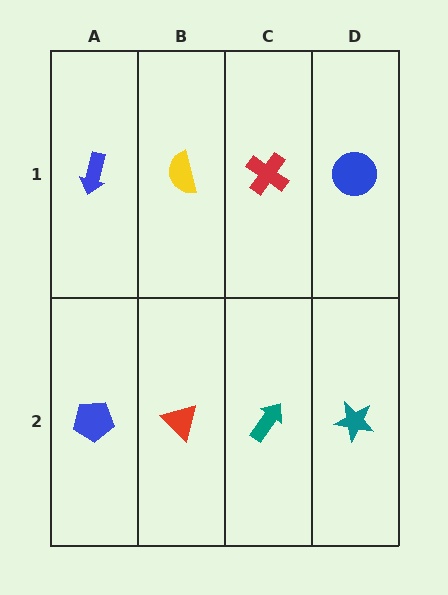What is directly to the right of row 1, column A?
A yellow semicircle.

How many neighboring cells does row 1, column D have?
2.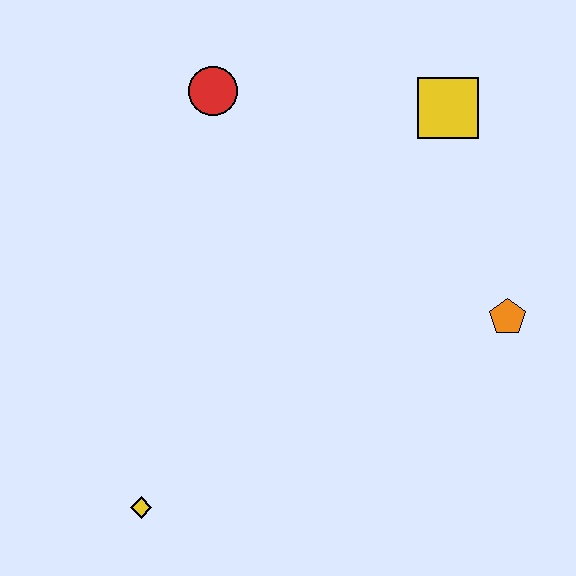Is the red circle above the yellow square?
Yes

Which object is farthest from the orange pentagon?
The yellow diamond is farthest from the orange pentagon.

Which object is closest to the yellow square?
The orange pentagon is closest to the yellow square.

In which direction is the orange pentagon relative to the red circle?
The orange pentagon is to the right of the red circle.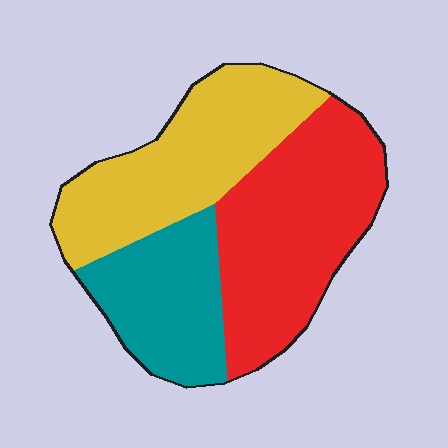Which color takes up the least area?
Teal, at roughly 25%.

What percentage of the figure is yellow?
Yellow takes up about one third (1/3) of the figure.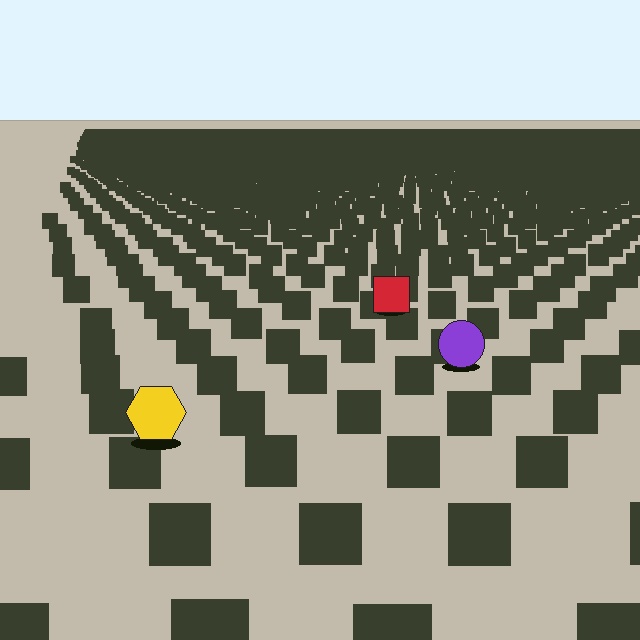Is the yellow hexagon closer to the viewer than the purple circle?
Yes. The yellow hexagon is closer — you can tell from the texture gradient: the ground texture is coarser near it.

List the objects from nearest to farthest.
From nearest to farthest: the yellow hexagon, the purple circle, the red square.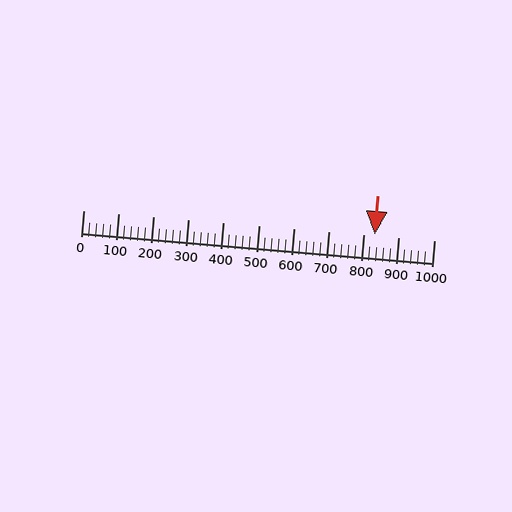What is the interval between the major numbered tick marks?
The major tick marks are spaced 100 units apart.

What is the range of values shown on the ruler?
The ruler shows values from 0 to 1000.